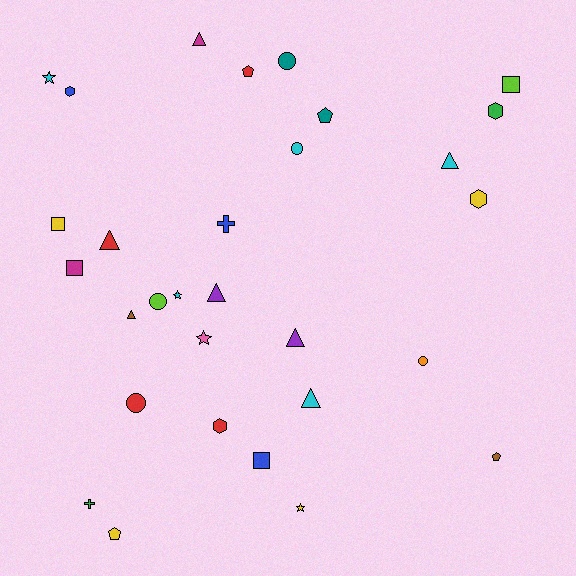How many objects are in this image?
There are 30 objects.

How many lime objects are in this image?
There are 2 lime objects.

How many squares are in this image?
There are 4 squares.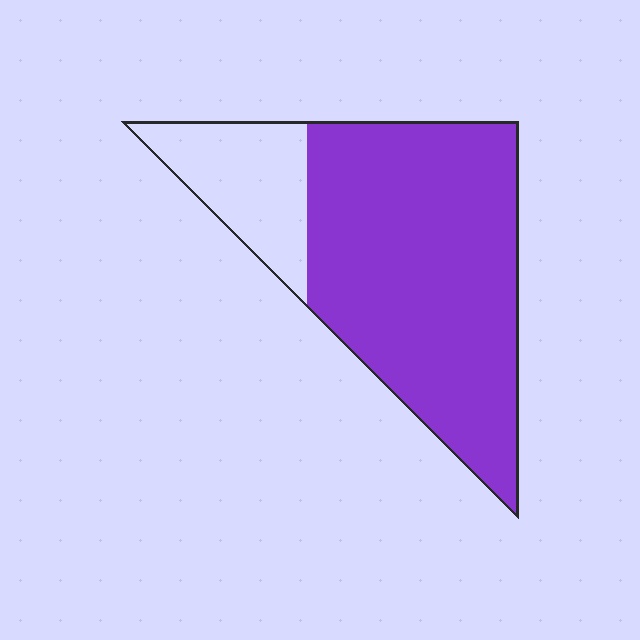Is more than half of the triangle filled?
Yes.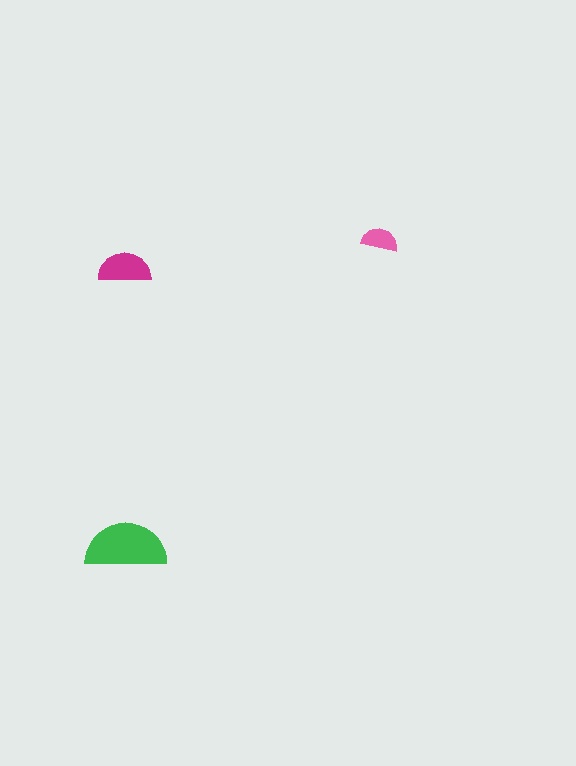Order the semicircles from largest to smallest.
the green one, the magenta one, the pink one.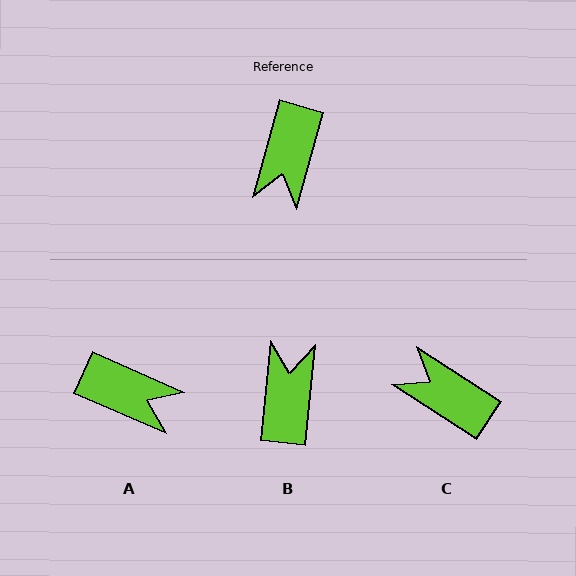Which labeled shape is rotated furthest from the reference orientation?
B, about 169 degrees away.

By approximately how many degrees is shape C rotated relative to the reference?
Approximately 107 degrees clockwise.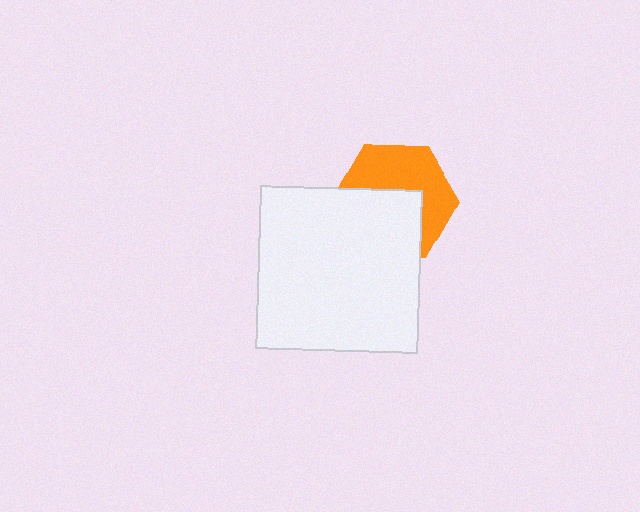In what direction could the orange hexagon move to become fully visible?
The orange hexagon could move up. That would shift it out from behind the white square entirely.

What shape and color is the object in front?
The object in front is a white square.